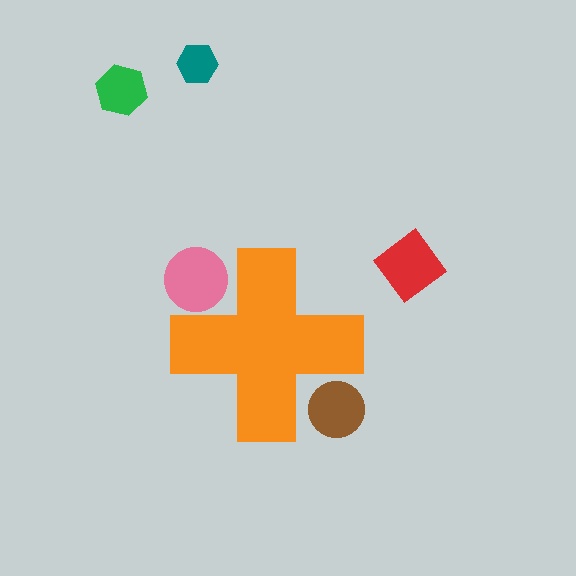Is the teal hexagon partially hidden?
No, the teal hexagon is fully visible.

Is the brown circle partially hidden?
Yes, the brown circle is partially hidden behind the orange cross.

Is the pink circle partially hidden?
Yes, the pink circle is partially hidden behind the orange cross.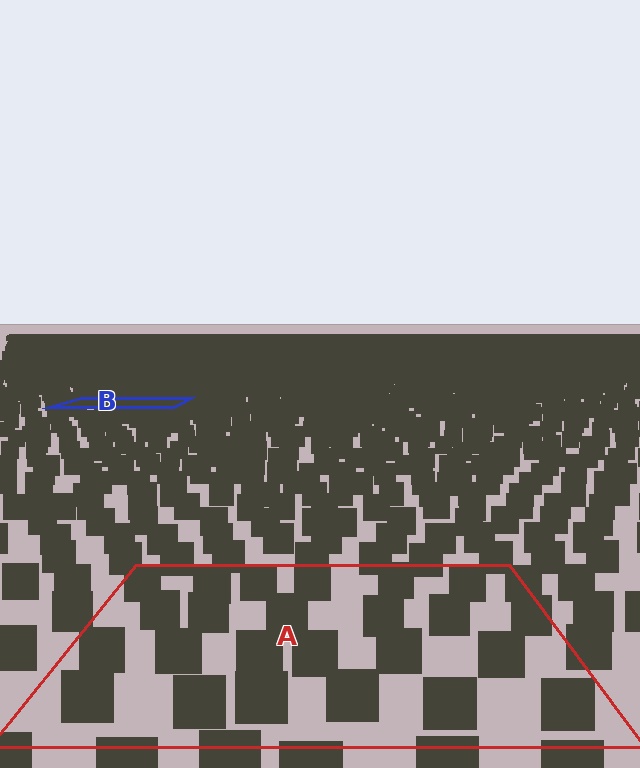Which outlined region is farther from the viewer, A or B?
Region B is farther from the viewer — the texture elements inside it appear smaller and more densely packed.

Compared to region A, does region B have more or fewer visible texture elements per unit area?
Region B has more texture elements per unit area — they are packed more densely because it is farther away.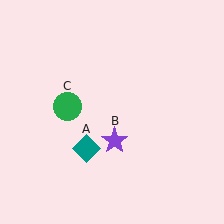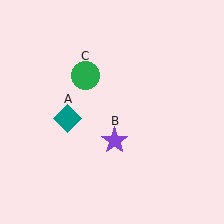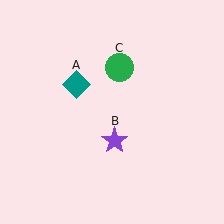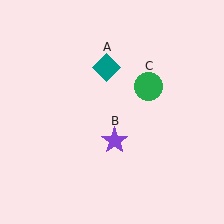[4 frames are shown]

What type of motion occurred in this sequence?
The teal diamond (object A), green circle (object C) rotated clockwise around the center of the scene.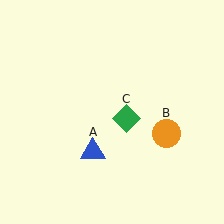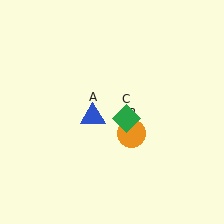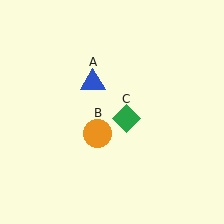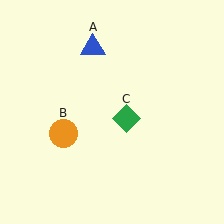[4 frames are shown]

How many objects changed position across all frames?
2 objects changed position: blue triangle (object A), orange circle (object B).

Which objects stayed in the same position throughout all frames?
Green diamond (object C) remained stationary.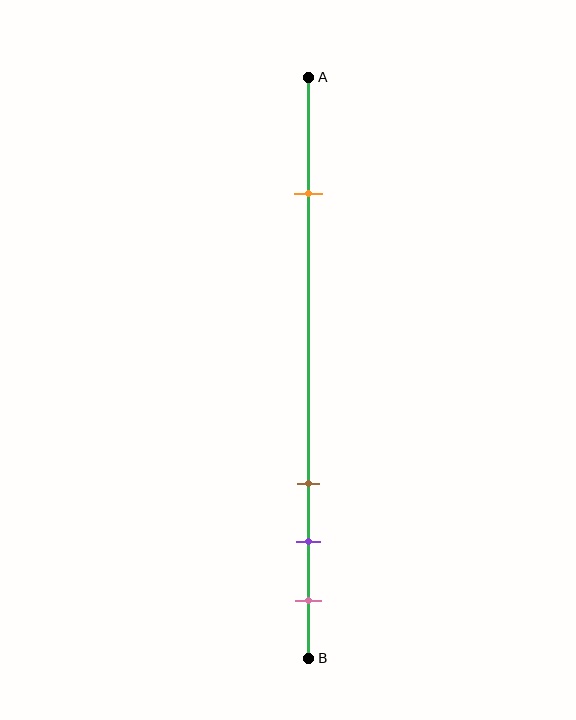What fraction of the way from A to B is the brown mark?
The brown mark is approximately 70% (0.7) of the way from A to B.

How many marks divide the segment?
There are 4 marks dividing the segment.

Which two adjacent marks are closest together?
The purple and pink marks are the closest adjacent pair.